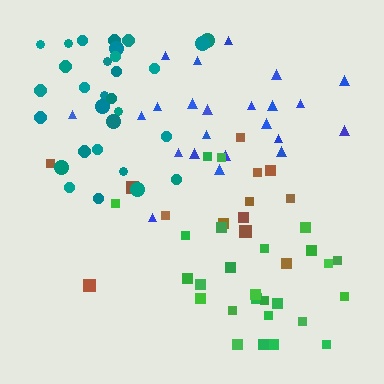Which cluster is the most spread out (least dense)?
Brown.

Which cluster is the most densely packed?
Teal.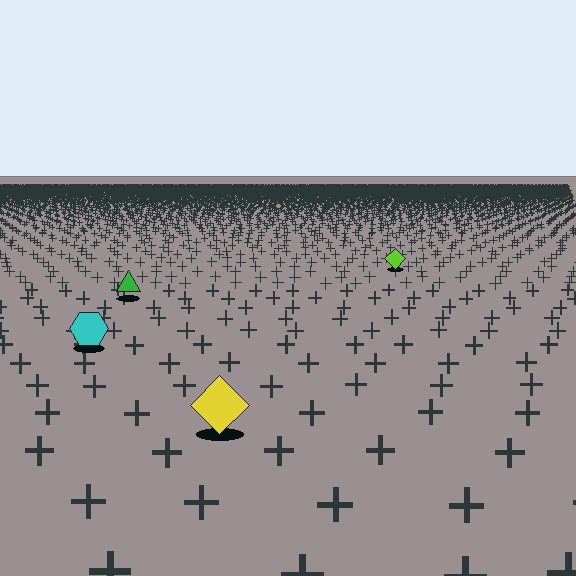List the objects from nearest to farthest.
From nearest to farthest: the yellow diamond, the cyan hexagon, the green triangle, the lime diamond.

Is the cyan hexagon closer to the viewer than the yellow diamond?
No. The yellow diamond is closer — you can tell from the texture gradient: the ground texture is coarser near it.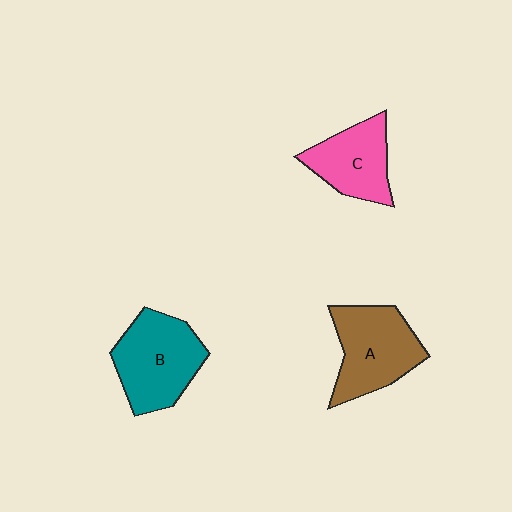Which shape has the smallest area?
Shape C (pink).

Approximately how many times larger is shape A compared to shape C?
Approximately 1.3 times.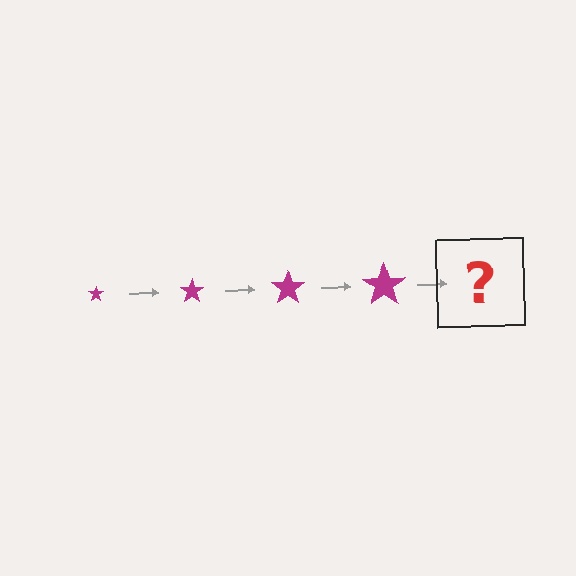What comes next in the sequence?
The next element should be a magenta star, larger than the previous one.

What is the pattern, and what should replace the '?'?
The pattern is that the star gets progressively larger each step. The '?' should be a magenta star, larger than the previous one.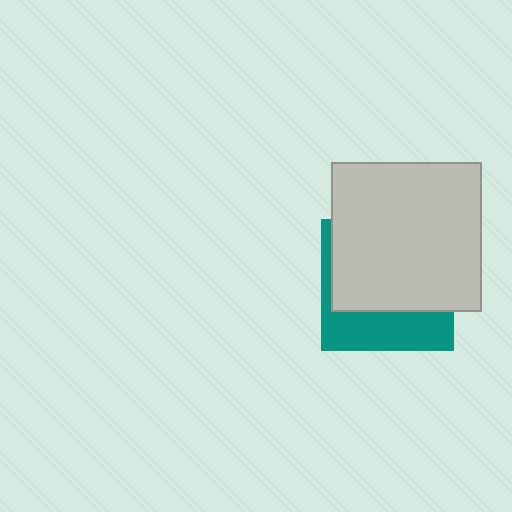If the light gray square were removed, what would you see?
You would see the complete teal square.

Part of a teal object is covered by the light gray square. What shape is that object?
It is a square.